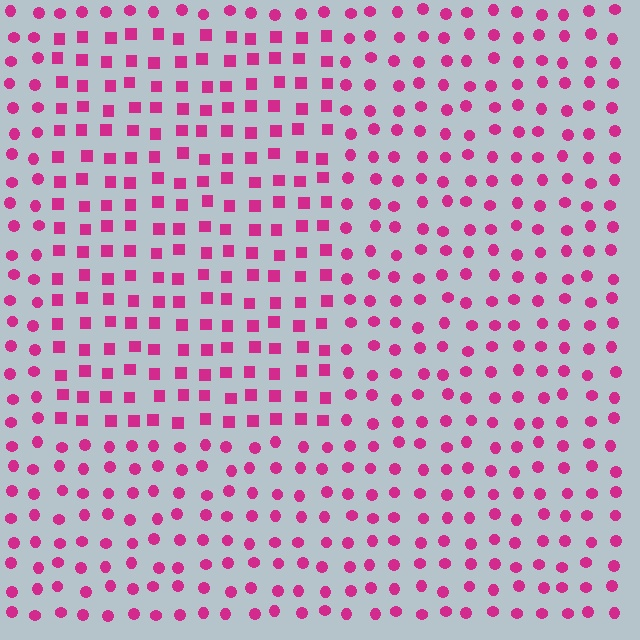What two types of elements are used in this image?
The image uses squares inside the rectangle region and circles outside it.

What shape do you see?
I see a rectangle.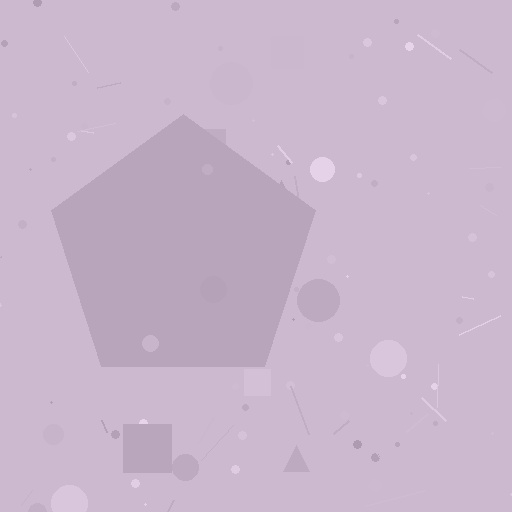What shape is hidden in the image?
A pentagon is hidden in the image.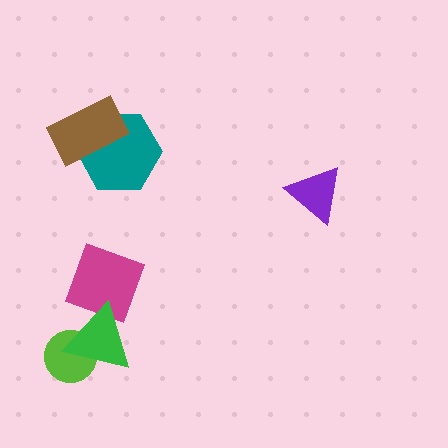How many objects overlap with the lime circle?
1 object overlaps with the lime circle.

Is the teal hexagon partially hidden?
Yes, it is partially covered by another shape.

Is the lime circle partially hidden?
Yes, it is partially covered by another shape.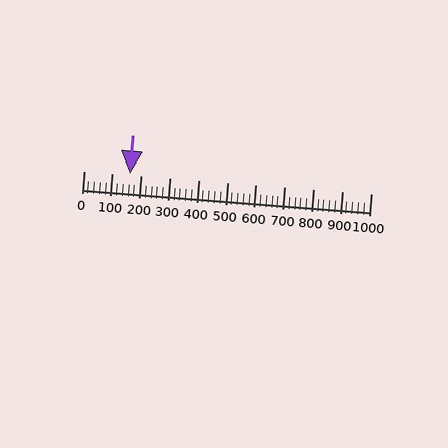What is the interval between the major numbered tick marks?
The major tick marks are spaced 100 units apart.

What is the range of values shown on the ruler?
The ruler shows values from 0 to 1000.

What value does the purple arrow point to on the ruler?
The purple arrow points to approximately 160.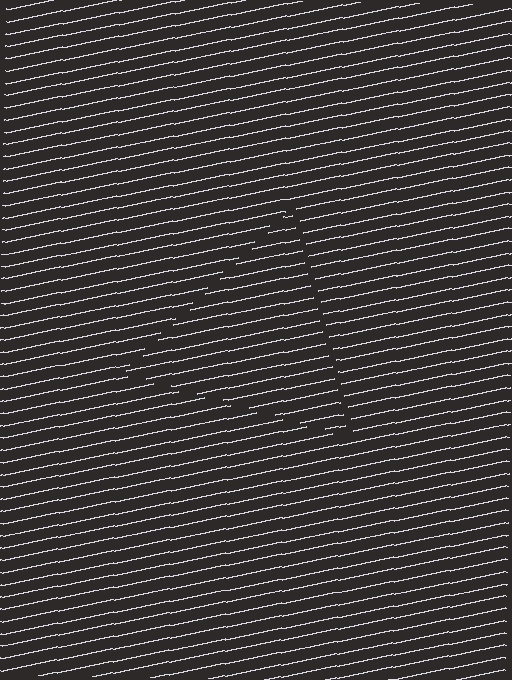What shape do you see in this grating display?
An illusory triangle. The interior of the shape contains the same grating, shifted by half a period — the contour is defined by the phase discontinuity where line-ends from the inner and outer gratings abut.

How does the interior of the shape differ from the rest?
The interior of the shape contains the same grating, shifted by half a period — the contour is defined by the phase discontinuity where line-ends from the inner and outer gratings abut.